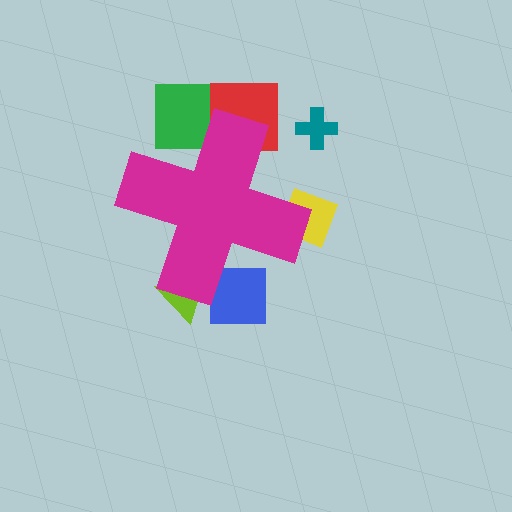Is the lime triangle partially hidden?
Yes, the lime triangle is partially hidden behind the magenta cross.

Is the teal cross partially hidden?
No, the teal cross is fully visible.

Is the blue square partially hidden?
Yes, the blue square is partially hidden behind the magenta cross.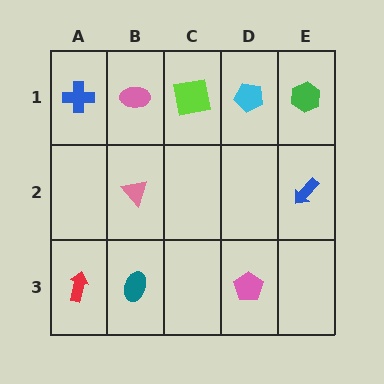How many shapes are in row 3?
3 shapes.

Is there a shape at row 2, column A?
No, that cell is empty.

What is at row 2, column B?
A pink triangle.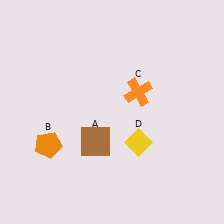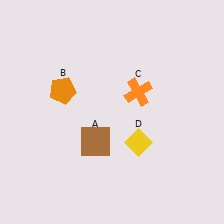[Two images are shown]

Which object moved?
The orange pentagon (B) moved up.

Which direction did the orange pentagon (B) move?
The orange pentagon (B) moved up.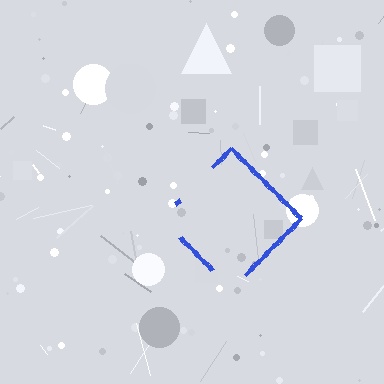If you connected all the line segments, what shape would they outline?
They would outline a diamond.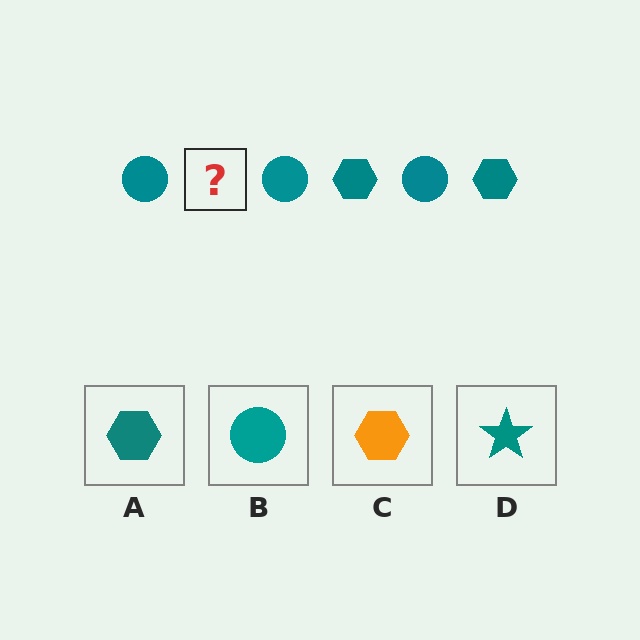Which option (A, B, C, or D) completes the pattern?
A.